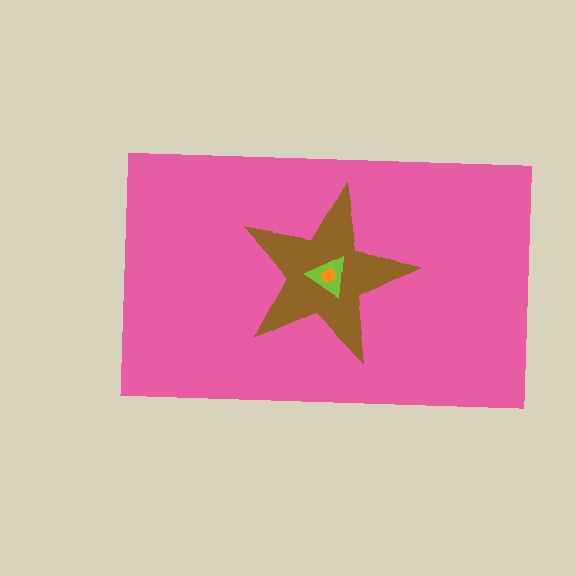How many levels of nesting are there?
4.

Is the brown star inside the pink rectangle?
Yes.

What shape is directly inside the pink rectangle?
The brown star.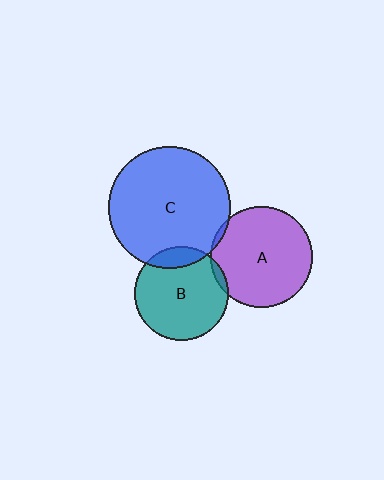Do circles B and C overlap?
Yes.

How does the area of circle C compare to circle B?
Approximately 1.7 times.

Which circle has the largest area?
Circle C (blue).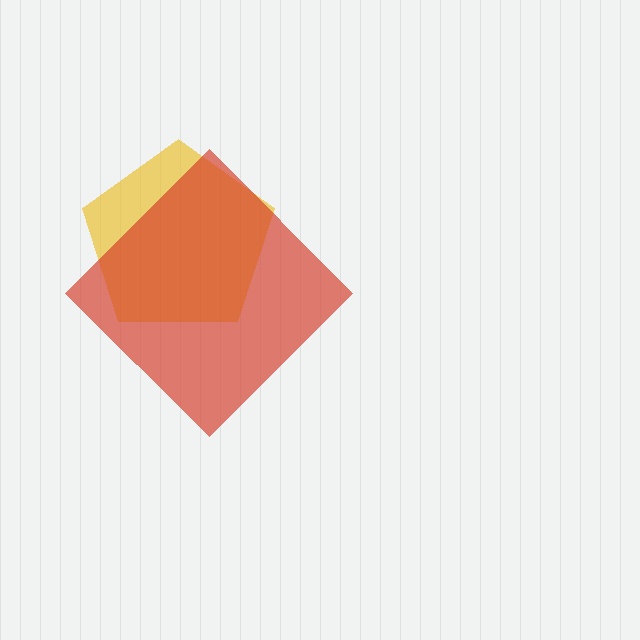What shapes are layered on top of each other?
The layered shapes are: a yellow pentagon, a red diamond.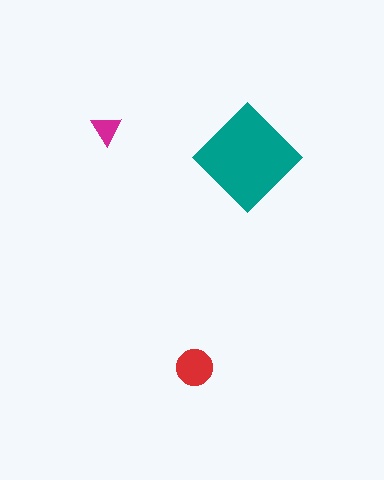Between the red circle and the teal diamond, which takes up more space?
The teal diamond.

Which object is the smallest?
The magenta triangle.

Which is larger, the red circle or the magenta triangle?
The red circle.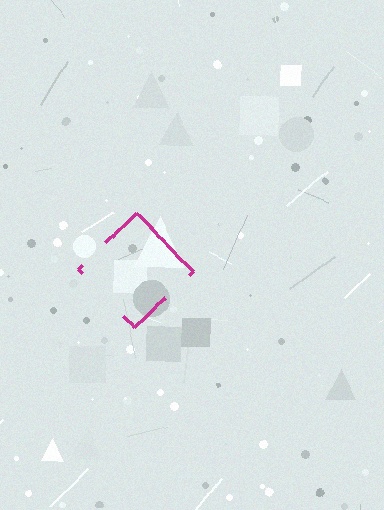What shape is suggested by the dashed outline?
The dashed outline suggests a diamond.